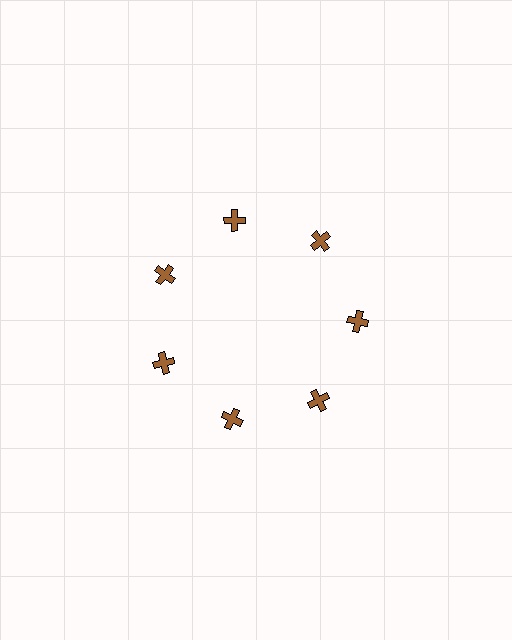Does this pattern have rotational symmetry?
Yes, this pattern has 7-fold rotational symmetry. It looks the same after rotating 51 degrees around the center.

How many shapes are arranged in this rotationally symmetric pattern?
There are 7 shapes, arranged in 7 groups of 1.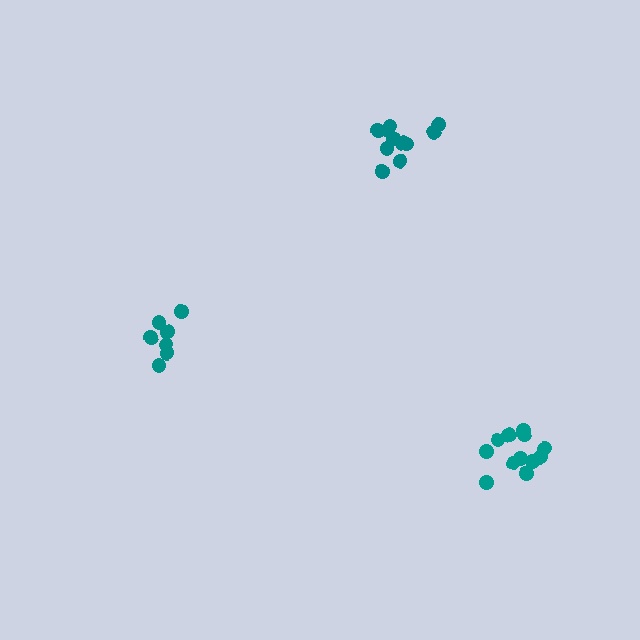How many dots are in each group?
Group 1: 7 dots, Group 2: 11 dots, Group 3: 12 dots (30 total).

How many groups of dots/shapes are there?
There are 3 groups.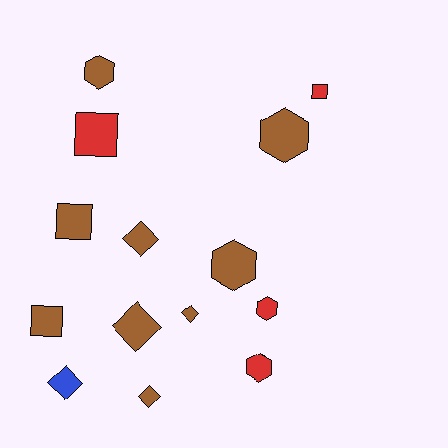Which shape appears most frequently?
Hexagon, with 5 objects.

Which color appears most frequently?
Brown, with 9 objects.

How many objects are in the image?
There are 14 objects.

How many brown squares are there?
There are 2 brown squares.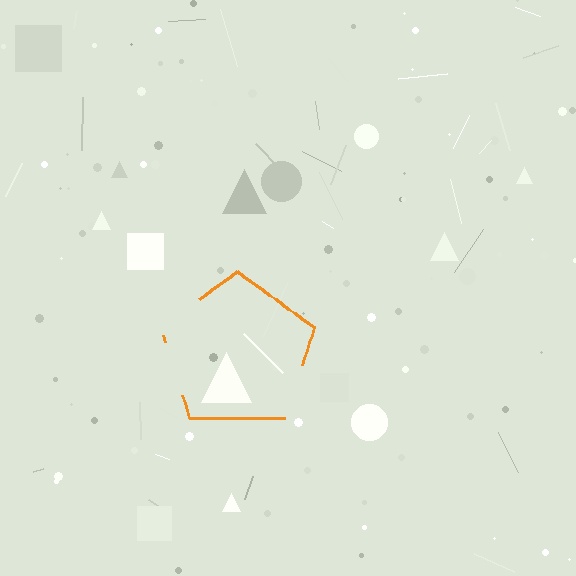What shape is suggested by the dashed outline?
The dashed outline suggests a pentagon.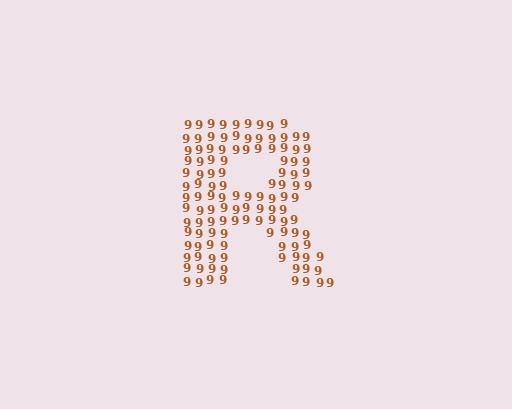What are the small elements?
The small elements are digit 9's.